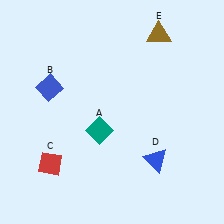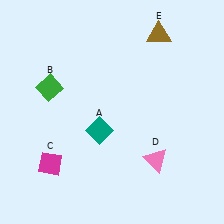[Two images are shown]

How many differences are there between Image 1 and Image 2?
There are 3 differences between the two images.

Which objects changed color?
B changed from blue to green. C changed from red to magenta. D changed from blue to pink.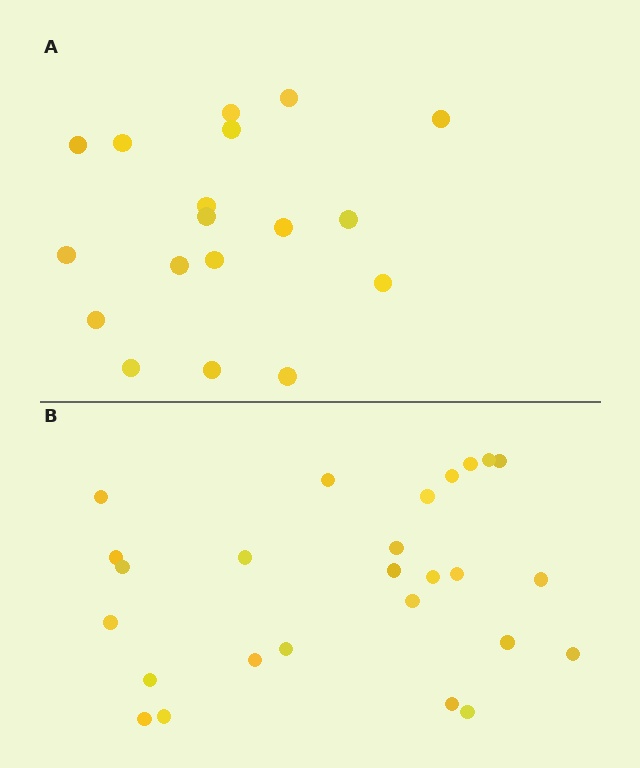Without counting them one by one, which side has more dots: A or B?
Region B (the bottom region) has more dots.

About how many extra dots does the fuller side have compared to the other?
Region B has roughly 8 or so more dots than region A.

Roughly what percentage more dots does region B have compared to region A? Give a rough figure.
About 45% more.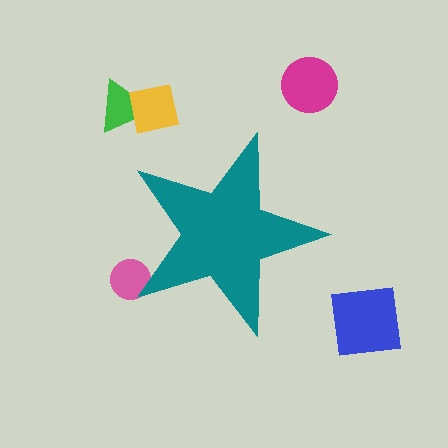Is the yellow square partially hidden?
No, the yellow square is fully visible.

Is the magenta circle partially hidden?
No, the magenta circle is fully visible.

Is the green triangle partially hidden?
No, the green triangle is fully visible.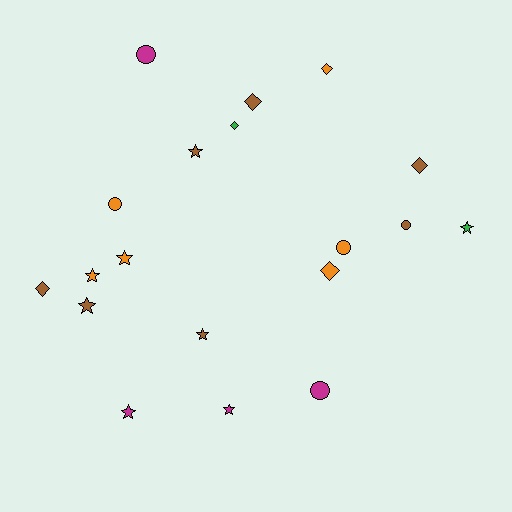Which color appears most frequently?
Brown, with 7 objects.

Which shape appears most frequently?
Star, with 8 objects.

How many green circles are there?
There are no green circles.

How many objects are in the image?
There are 19 objects.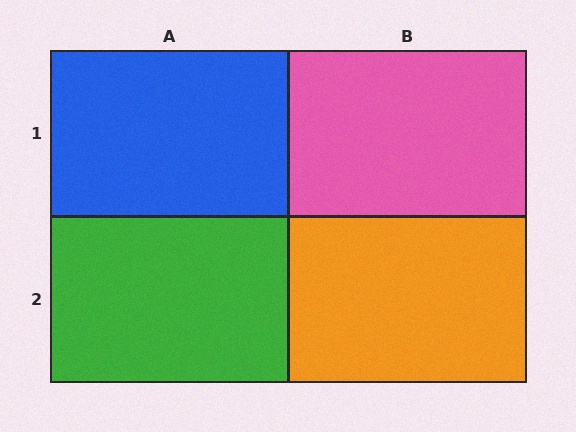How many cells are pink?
1 cell is pink.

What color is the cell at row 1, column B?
Pink.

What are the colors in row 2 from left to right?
Green, orange.